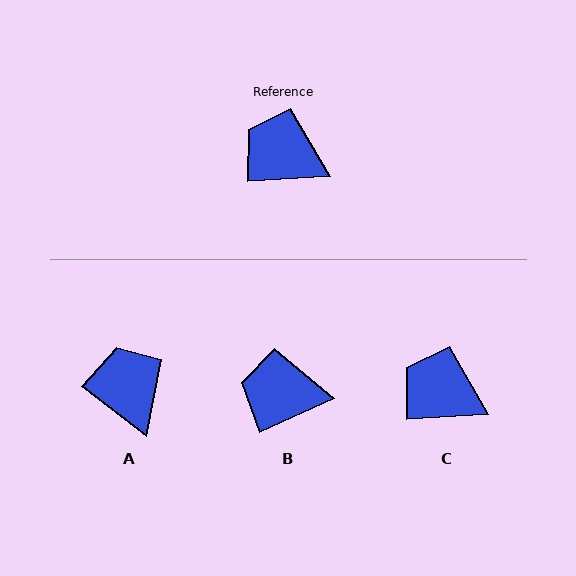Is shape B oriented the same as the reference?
No, it is off by about 20 degrees.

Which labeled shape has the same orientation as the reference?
C.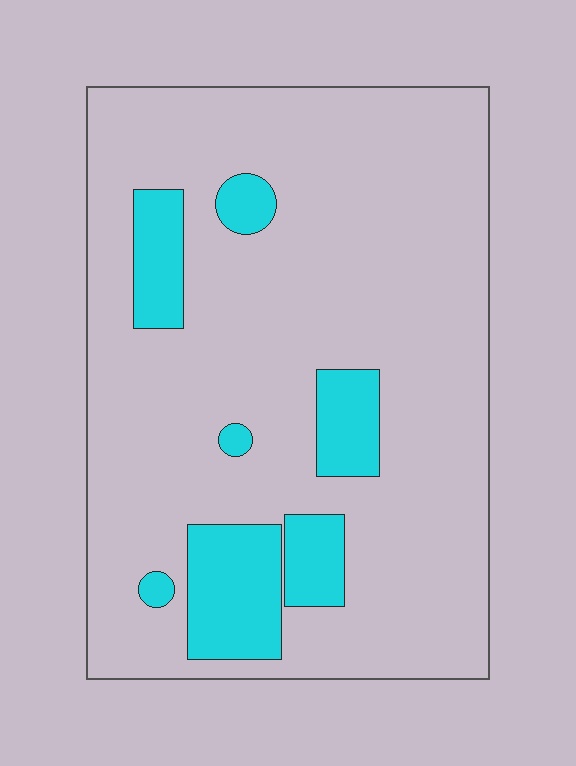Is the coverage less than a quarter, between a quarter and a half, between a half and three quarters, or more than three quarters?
Less than a quarter.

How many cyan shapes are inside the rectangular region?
7.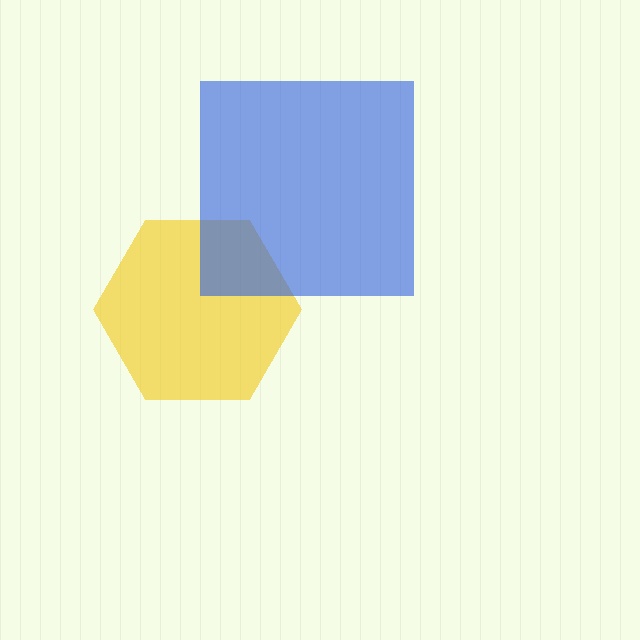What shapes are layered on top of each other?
The layered shapes are: a yellow hexagon, a blue square.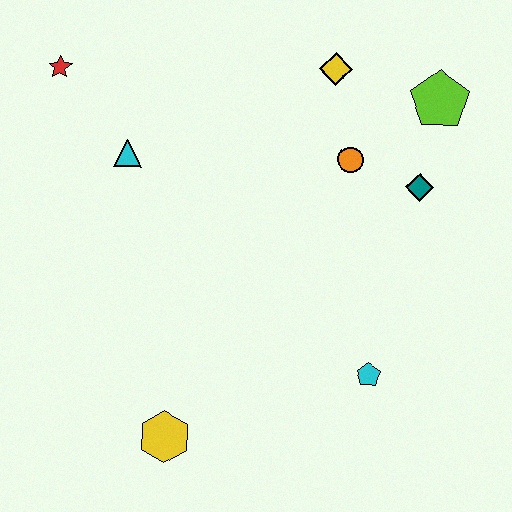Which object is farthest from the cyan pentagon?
The red star is farthest from the cyan pentagon.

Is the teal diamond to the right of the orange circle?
Yes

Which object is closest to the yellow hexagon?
The cyan pentagon is closest to the yellow hexagon.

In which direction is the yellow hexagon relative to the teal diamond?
The yellow hexagon is below the teal diamond.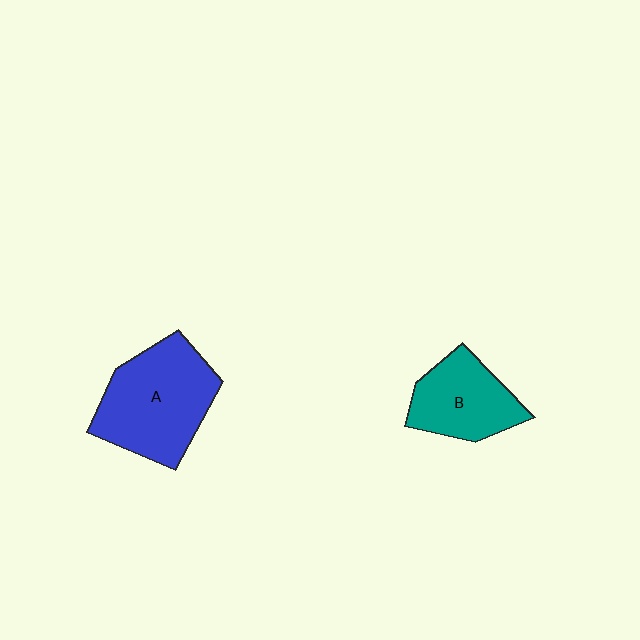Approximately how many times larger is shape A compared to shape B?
Approximately 1.5 times.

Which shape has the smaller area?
Shape B (teal).